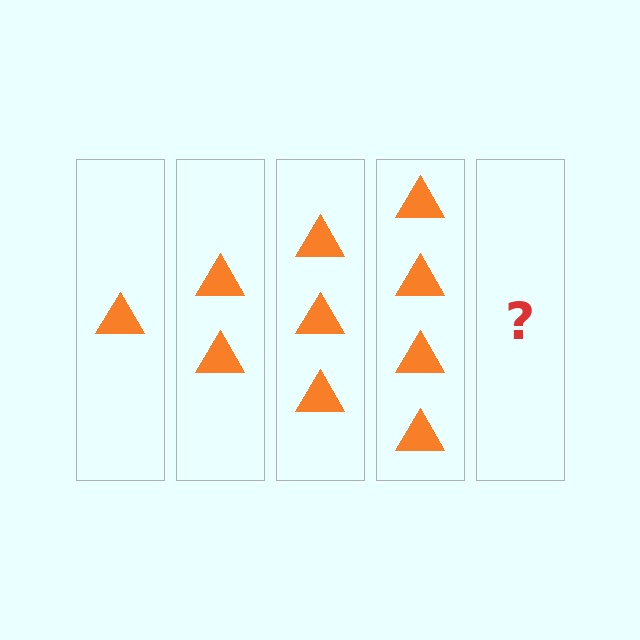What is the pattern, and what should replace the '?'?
The pattern is that each step adds one more triangle. The '?' should be 5 triangles.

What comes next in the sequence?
The next element should be 5 triangles.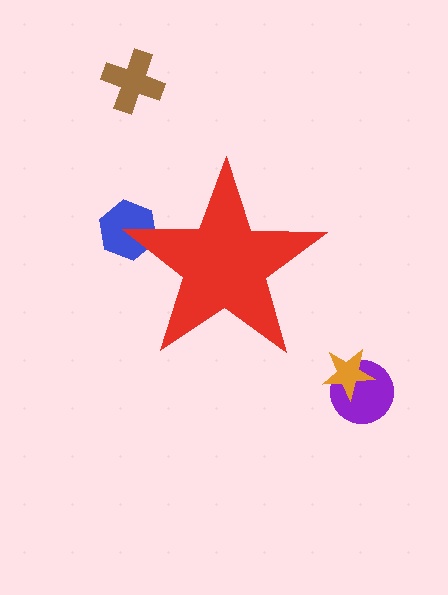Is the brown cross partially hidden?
No, the brown cross is fully visible.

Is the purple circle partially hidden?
No, the purple circle is fully visible.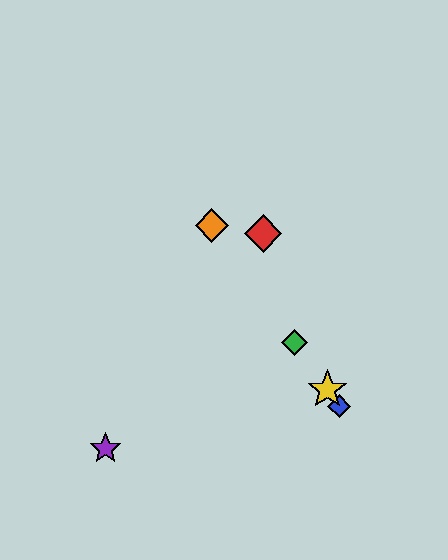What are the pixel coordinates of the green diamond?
The green diamond is at (294, 342).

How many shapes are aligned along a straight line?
4 shapes (the blue diamond, the green diamond, the yellow star, the orange diamond) are aligned along a straight line.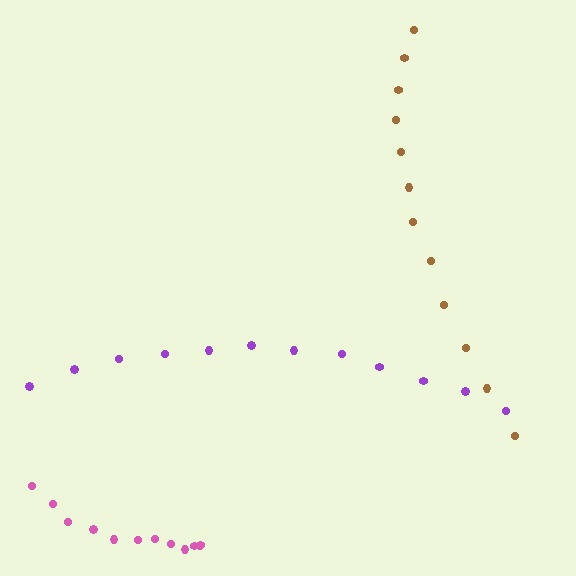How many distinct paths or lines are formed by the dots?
There are 3 distinct paths.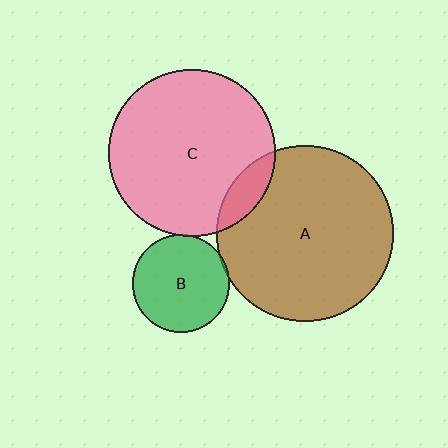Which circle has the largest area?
Circle A (brown).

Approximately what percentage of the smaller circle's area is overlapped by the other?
Approximately 10%.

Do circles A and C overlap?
Yes.